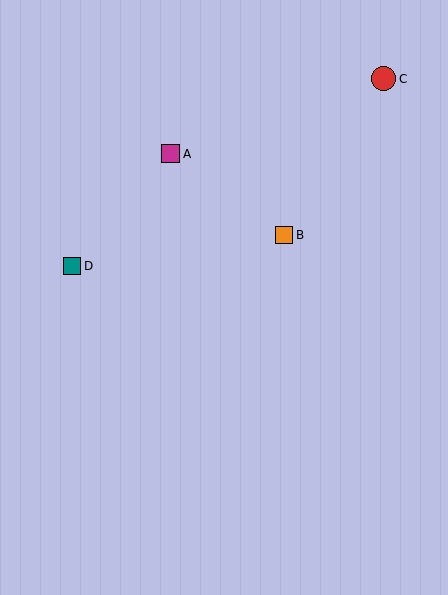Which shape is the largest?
The red circle (labeled C) is the largest.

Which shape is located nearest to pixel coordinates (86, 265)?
The teal square (labeled D) at (72, 266) is nearest to that location.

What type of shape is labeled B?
Shape B is an orange square.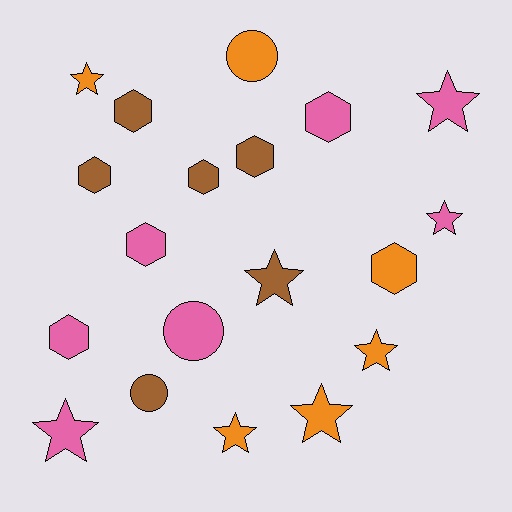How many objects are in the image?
There are 19 objects.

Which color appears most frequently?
Pink, with 7 objects.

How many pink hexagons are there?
There are 3 pink hexagons.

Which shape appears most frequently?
Hexagon, with 8 objects.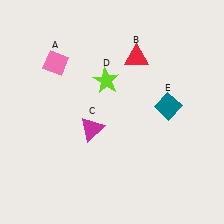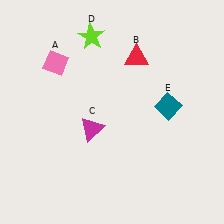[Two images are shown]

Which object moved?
The lime star (D) moved up.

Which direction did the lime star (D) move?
The lime star (D) moved up.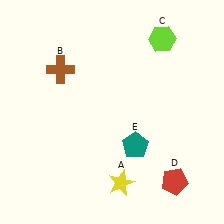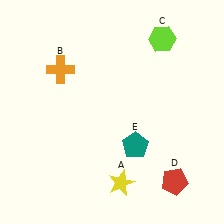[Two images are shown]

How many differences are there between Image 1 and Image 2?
There is 1 difference between the two images.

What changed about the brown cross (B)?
In Image 1, B is brown. In Image 2, it changed to orange.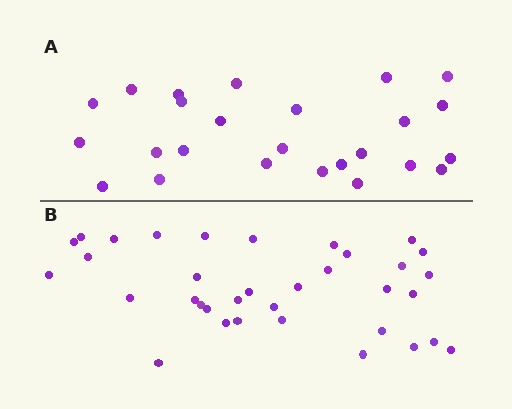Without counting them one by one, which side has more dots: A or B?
Region B (the bottom region) has more dots.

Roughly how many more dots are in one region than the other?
Region B has roughly 10 or so more dots than region A.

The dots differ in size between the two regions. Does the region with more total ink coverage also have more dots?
No. Region A has more total ink coverage because its dots are larger, but region B actually contains more individual dots. Total area can be misleading — the number of items is what matters here.